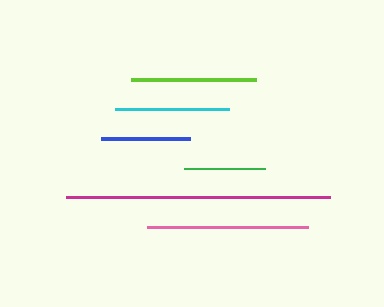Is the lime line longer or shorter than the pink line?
The pink line is longer than the lime line.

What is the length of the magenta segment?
The magenta segment is approximately 264 pixels long.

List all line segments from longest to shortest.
From longest to shortest: magenta, pink, lime, cyan, blue, green.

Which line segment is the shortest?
The green line is the shortest at approximately 81 pixels.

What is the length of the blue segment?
The blue segment is approximately 89 pixels long.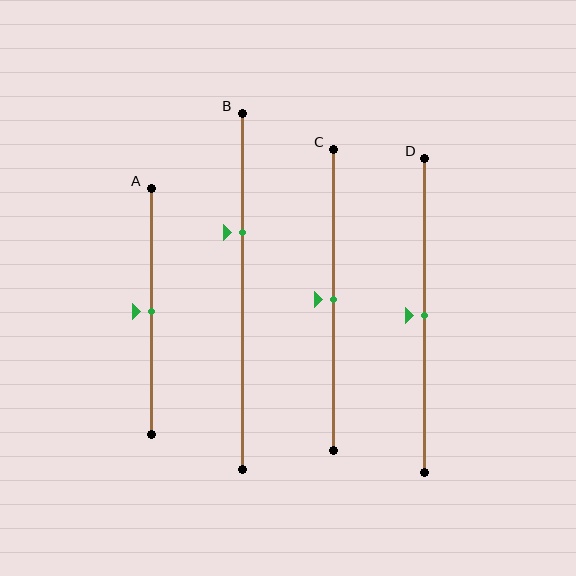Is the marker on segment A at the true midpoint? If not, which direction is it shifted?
Yes, the marker on segment A is at the true midpoint.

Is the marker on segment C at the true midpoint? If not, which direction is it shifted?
Yes, the marker on segment C is at the true midpoint.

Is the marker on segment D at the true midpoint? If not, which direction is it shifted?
Yes, the marker on segment D is at the true midpoint.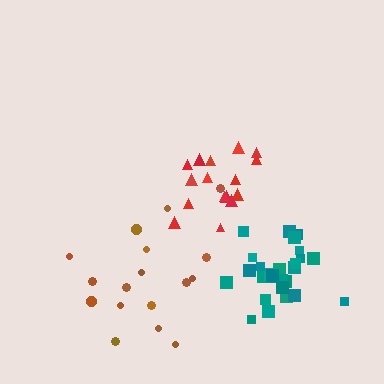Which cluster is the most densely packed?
Teal.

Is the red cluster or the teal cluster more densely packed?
Teal.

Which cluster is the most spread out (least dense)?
Brown.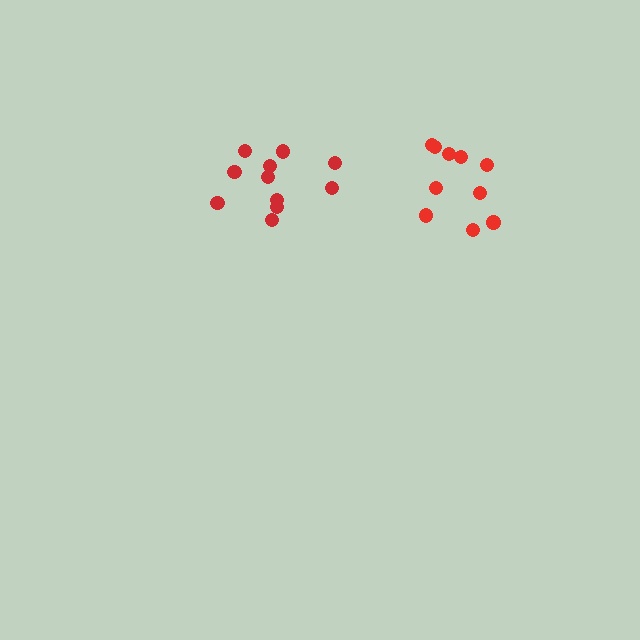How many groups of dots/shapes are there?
There are 2 groups.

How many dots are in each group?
Group 1: 11 dots, Group 2: 10 dots (21 total).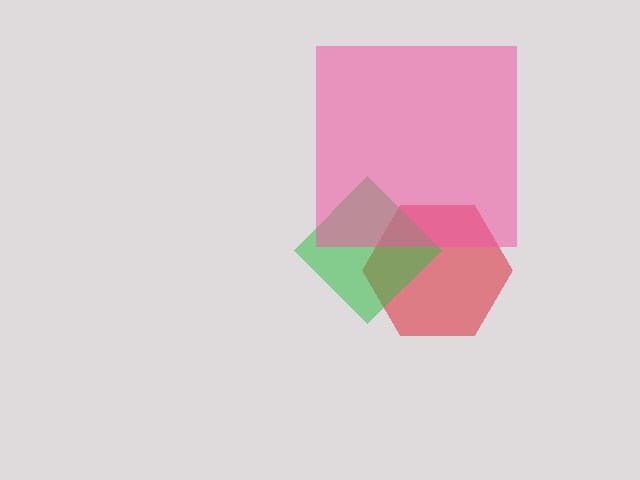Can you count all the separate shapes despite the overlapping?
Yes, there are 3 separate shapes.